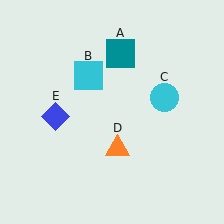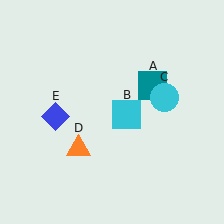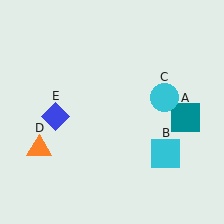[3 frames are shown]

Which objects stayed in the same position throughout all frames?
Cyan circle (object C) and blue diamond (object E) remained stationary.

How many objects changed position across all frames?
3 objects changed position: teal square (object A), cyan square (object B), orange triangle (object D).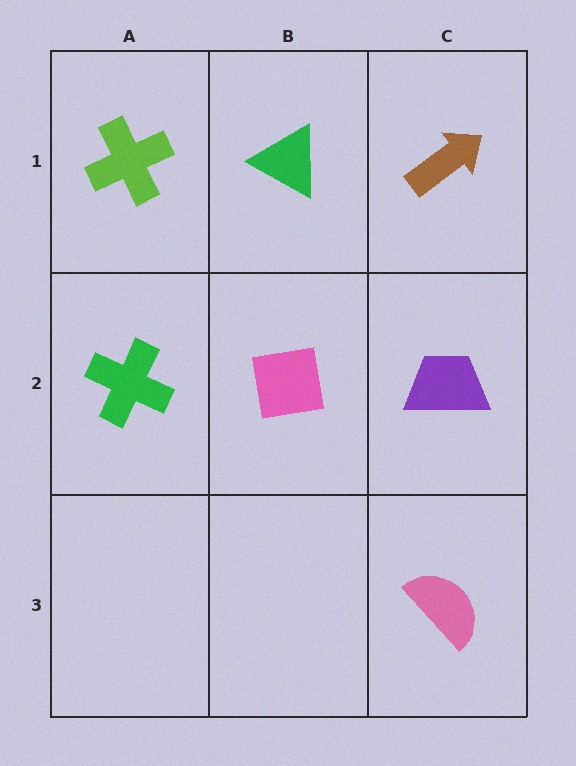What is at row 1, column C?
A brown arrow.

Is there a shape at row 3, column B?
No, that cell is empty.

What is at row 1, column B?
A green triangle.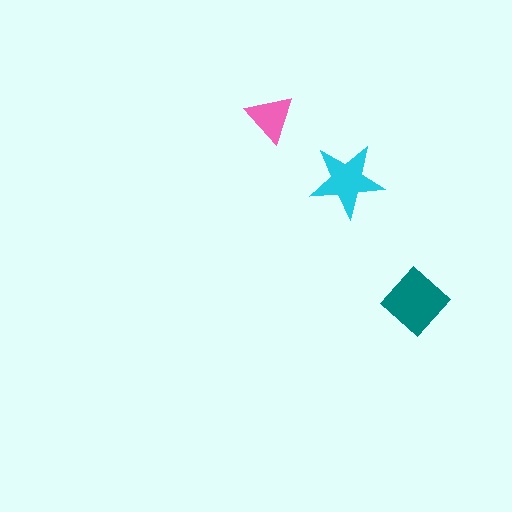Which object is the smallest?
The pink triangle.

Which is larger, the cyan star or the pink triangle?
The cyan star.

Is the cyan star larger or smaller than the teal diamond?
Smaller.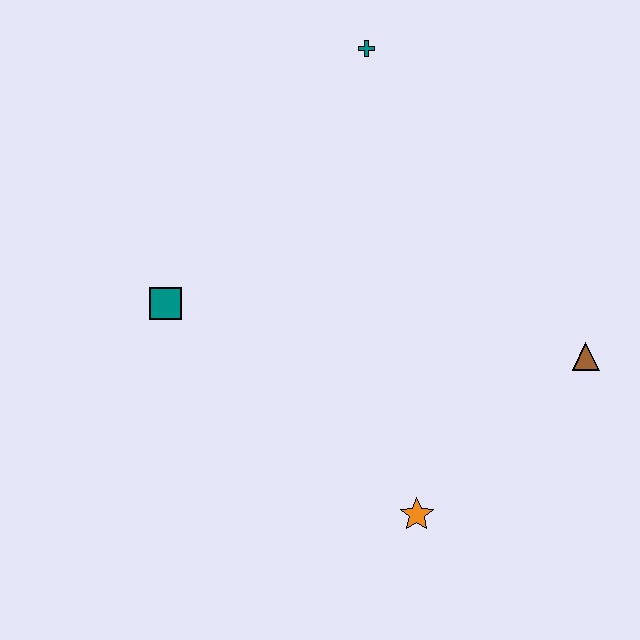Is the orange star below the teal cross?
Yes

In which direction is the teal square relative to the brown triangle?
The teal square is to the left of the brown triangle.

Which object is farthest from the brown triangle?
The teal square is farthest from the brown triangle.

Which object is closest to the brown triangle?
The orange star is closest to the brown triangle.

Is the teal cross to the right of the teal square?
Yes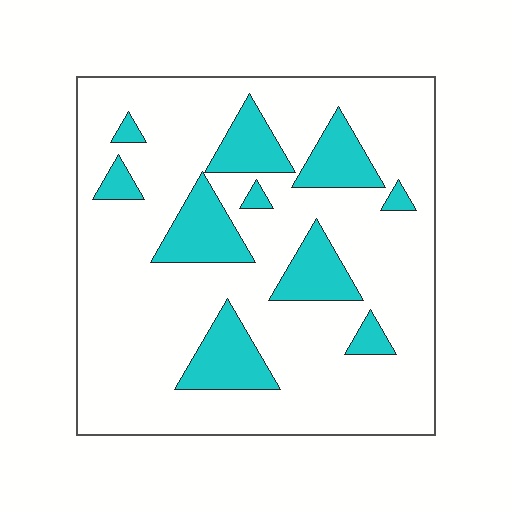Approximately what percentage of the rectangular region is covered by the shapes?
Approximately 20%.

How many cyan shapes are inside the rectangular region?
10.